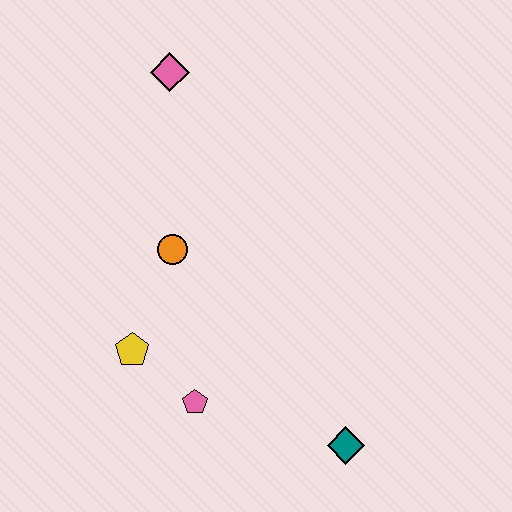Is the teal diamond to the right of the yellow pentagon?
Yes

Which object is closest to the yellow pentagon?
The pink pentagon is closest to the yellow pentagon.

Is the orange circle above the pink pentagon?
Yes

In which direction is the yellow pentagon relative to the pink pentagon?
The yellow pentagon is to the left of the pink pentagon.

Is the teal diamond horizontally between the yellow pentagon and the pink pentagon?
No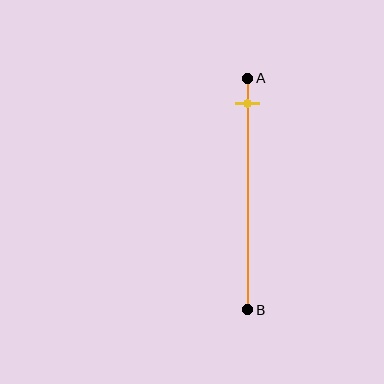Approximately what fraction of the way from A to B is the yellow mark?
The yellow mark is approximately 10% of the way from A to B.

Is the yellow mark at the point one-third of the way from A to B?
No, the mark is at about 10% from A, not at the 33% one-third point.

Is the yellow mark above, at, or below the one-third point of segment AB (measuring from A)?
The yellow mark is above the one-third point of segment AB.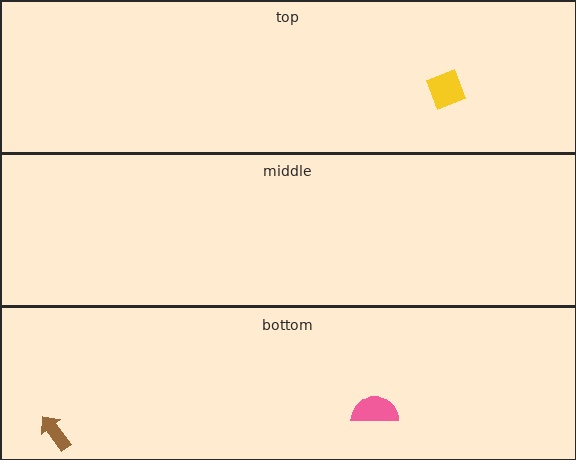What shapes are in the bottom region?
The pink semicircle, the brown arrow.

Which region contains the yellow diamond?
The top region.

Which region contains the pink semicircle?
The bottom region.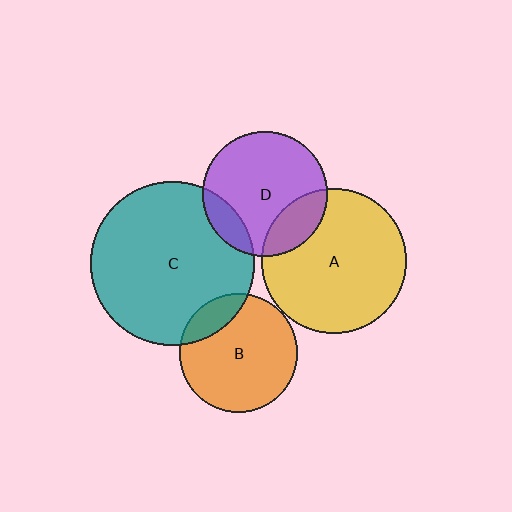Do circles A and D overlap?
Yes.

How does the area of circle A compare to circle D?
Approximately 1.4 times.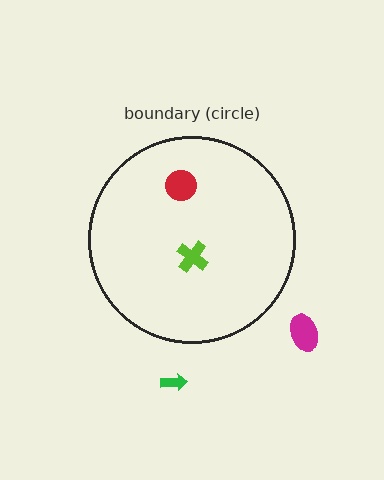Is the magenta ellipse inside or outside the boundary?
Outside.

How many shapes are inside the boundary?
2 inside, 2 outside.